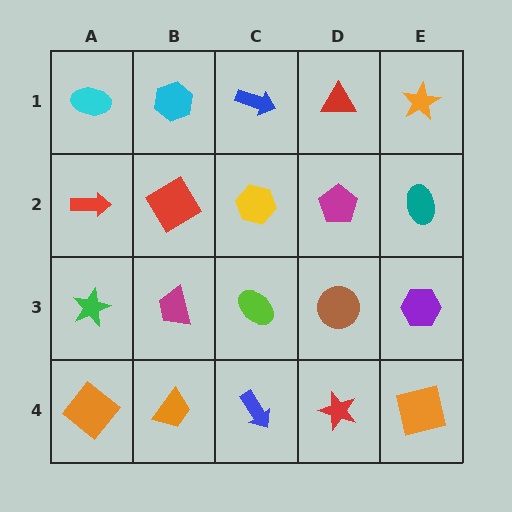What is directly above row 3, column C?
A yellow hexagon.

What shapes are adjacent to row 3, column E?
A teal ellipse (row 2, column E), an orange square (row 4, column E), a brown circle (row 3, column D).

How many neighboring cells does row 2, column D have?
4.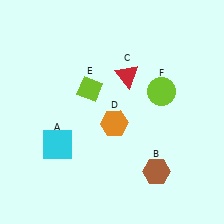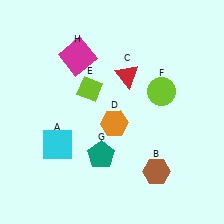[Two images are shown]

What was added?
A teal pentagon (G), a magenta square (H) were added in Image 2.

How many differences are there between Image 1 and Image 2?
There are 2 differences between the two images.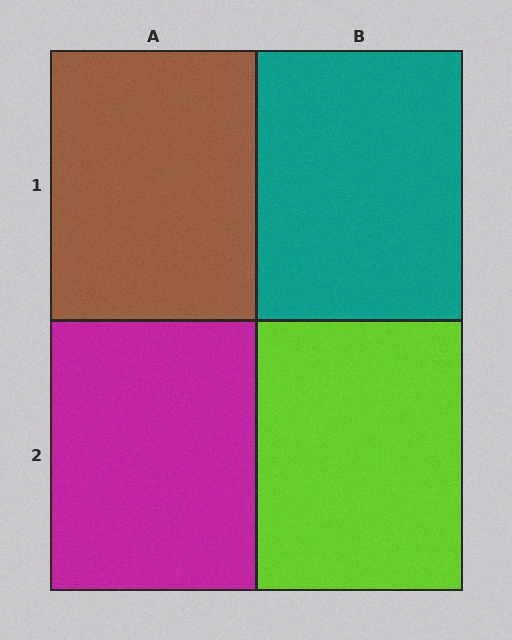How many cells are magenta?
1 cell is magenta.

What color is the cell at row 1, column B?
Teal.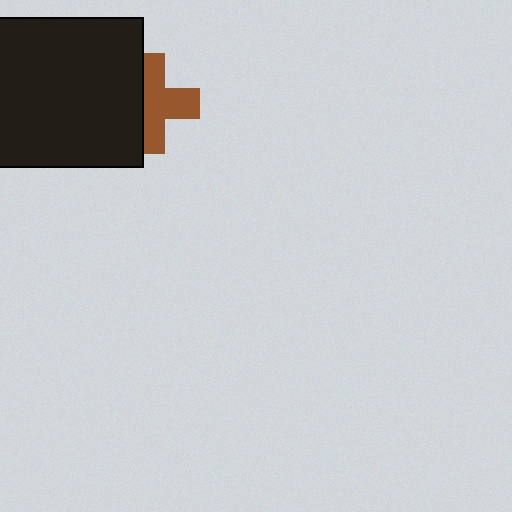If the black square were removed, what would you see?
You would see the complete brown cross.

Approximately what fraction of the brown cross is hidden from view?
Roughly 39% of the brown cross is hidden behind the black square.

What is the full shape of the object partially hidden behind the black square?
The partially hidden object is a brown cross.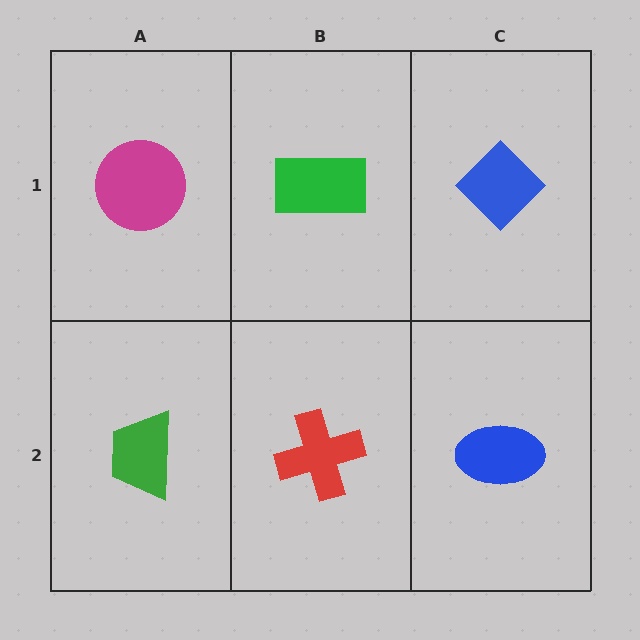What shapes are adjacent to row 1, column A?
A green trapezoid (row 2, column A), a green rectangle (row 1, column B).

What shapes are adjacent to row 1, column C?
A blue ellipse (row 2, column C), a green rectangle (row 1, column B).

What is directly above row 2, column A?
A magenta circle.